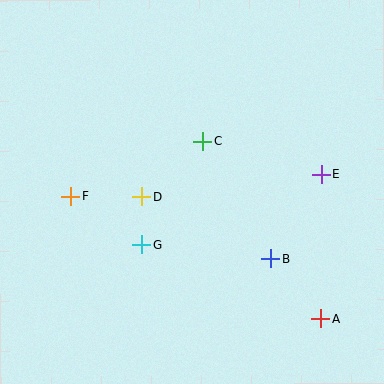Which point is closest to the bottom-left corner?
Point G is closest to the bottom-left corner.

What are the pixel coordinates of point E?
Point E is at (321, 175).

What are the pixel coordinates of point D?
Point D is at (142, 197).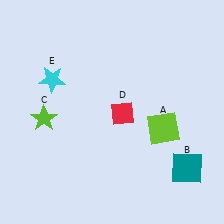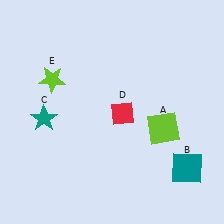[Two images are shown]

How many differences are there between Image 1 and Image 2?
There are 2 differences between the two images.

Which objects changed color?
C changed from lime to teal. E changed from cyan to lime.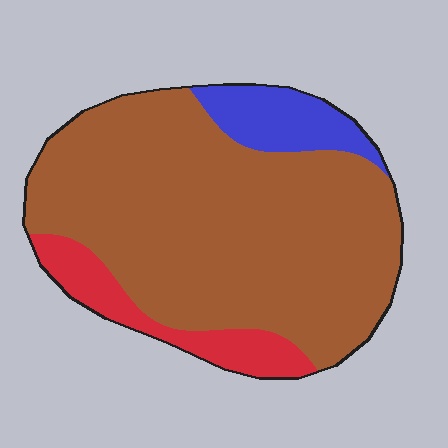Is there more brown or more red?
Brown.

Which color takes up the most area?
Brown, at roughly 80%.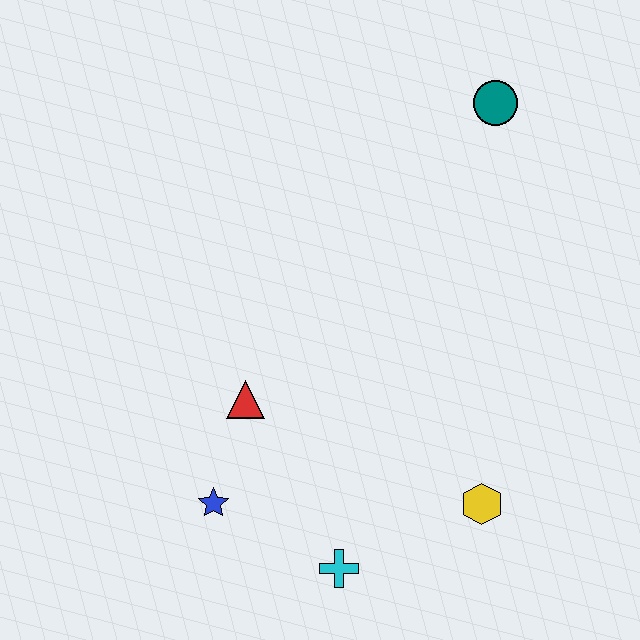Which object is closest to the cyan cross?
The blue star is closest to the cyan cross.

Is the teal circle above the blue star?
Yes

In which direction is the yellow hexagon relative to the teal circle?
The yellow hexagon is below the teal circle.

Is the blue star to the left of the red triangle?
Yes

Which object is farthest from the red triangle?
The teal circle is farthest from the red triangle.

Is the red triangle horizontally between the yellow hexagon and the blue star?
Yes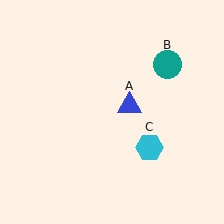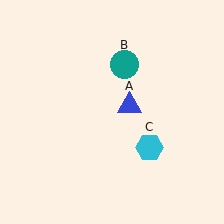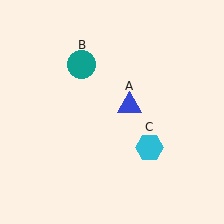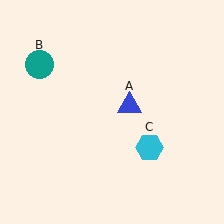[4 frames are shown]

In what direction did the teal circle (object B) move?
The teal circle (object B) moved left.